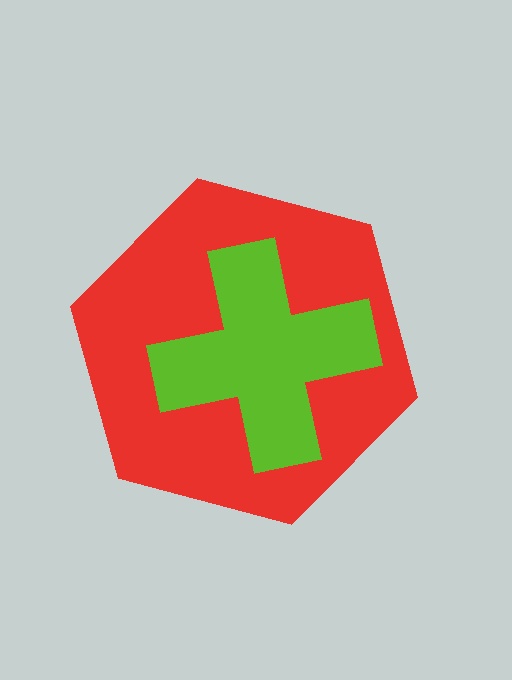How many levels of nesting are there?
2.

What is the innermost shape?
The lime cross.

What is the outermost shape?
The red hexagon.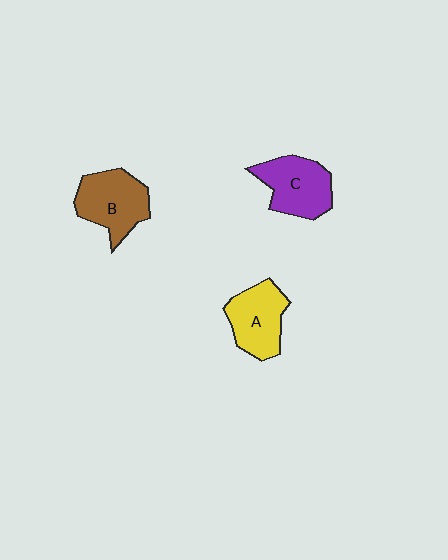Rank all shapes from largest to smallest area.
From largest to smallest: B (brown), C (purple), A (yellow).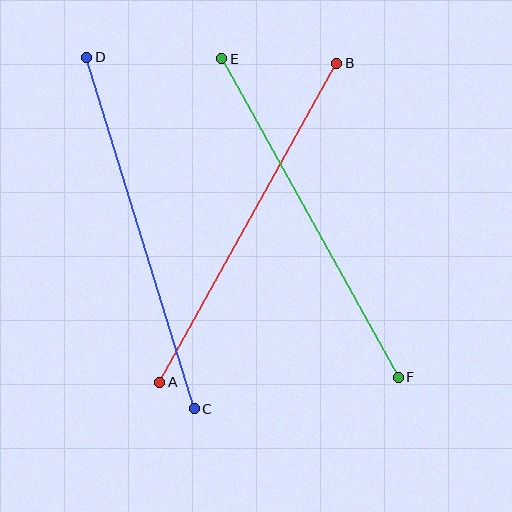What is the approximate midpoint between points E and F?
The midpoint is at approximately (310, 218) pixels.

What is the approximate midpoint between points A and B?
The midpoint is at approximately (248, 223) pixels.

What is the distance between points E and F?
The distance is approximately 364 pixels.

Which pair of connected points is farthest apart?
Points C and D are farthest apart.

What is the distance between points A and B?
The distance is approximately 365 pixels.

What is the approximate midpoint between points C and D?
The midpoint is at approximately (140, 233) pixels.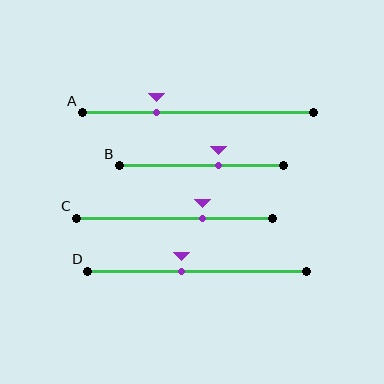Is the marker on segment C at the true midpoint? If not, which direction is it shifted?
No, the marker on segment C is shifted to the right by about 14% of the segment length.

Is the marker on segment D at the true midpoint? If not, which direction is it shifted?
No, the marker on segment D is shifted to the left by about 7% of the segment length.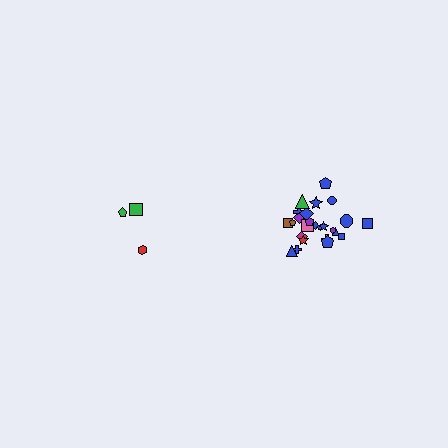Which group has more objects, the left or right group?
The right group.